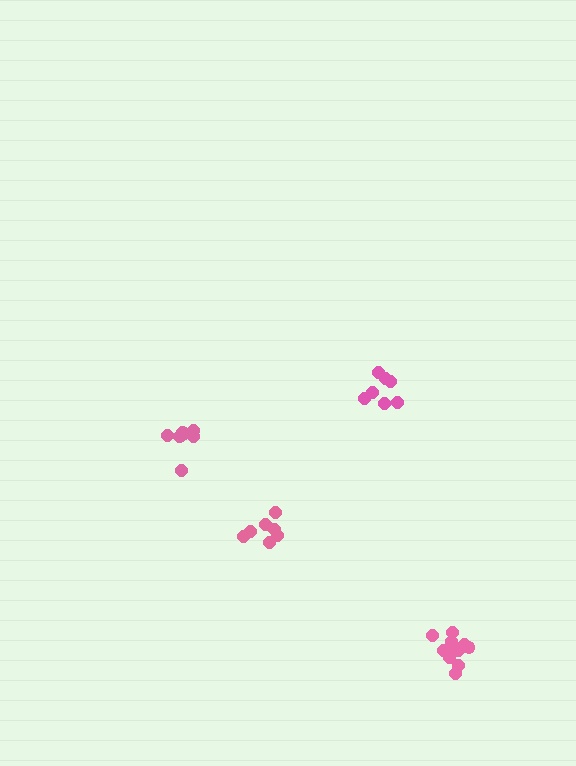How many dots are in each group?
Group 1: 10 dots, Group 2: 7 dots, Group 3: 12 dots, Group 4: 7 dots (36 total).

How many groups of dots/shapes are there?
There are 4 groups.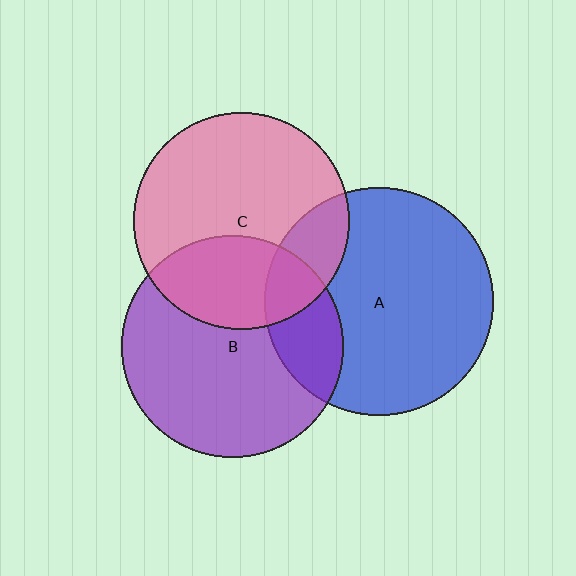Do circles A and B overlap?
Yes.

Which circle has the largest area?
Circle A (blue).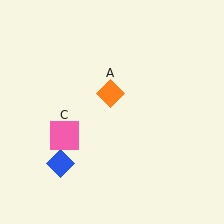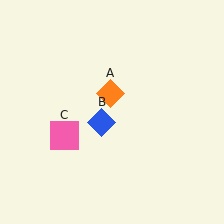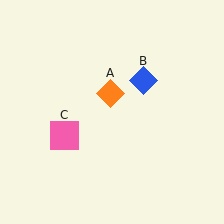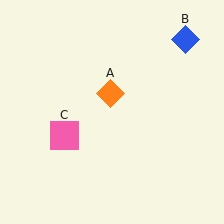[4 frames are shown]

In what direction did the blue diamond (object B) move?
The blue diamond (object B) moved up and to the right.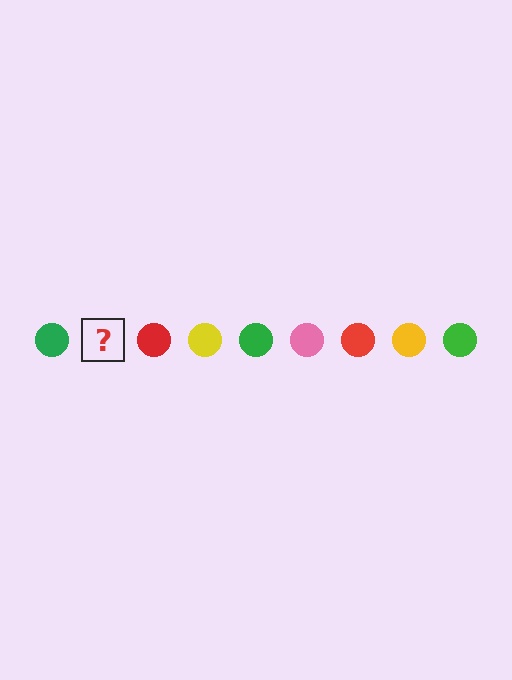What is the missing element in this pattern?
The missing element is a pink circle.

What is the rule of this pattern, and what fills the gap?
The rule is that the pattern cycles through green, pink, red, yellow circles. The gap should be filled with a pink circle.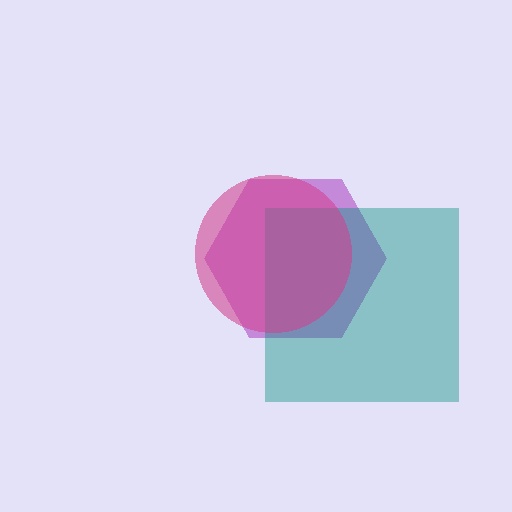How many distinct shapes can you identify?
There are 3 distinct shapes: a purple hexagon, a teal square, a magenta circle.